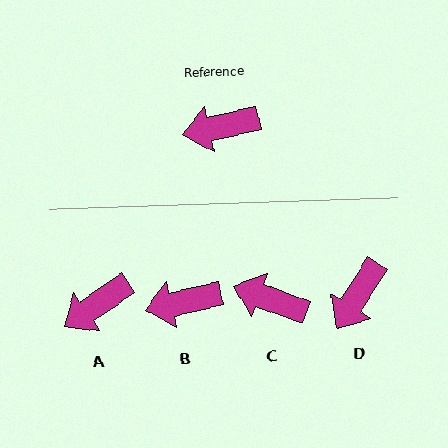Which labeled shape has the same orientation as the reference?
B.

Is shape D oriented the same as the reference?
No, it is off by about 45 degrees.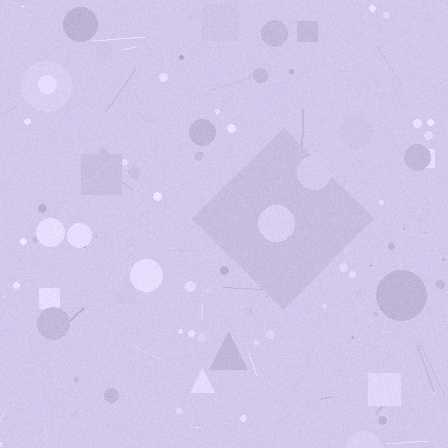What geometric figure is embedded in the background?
A diamond is embedded in the background.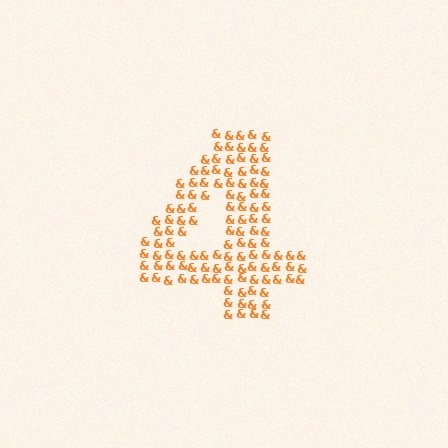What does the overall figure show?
The overall figure shows the digit 4.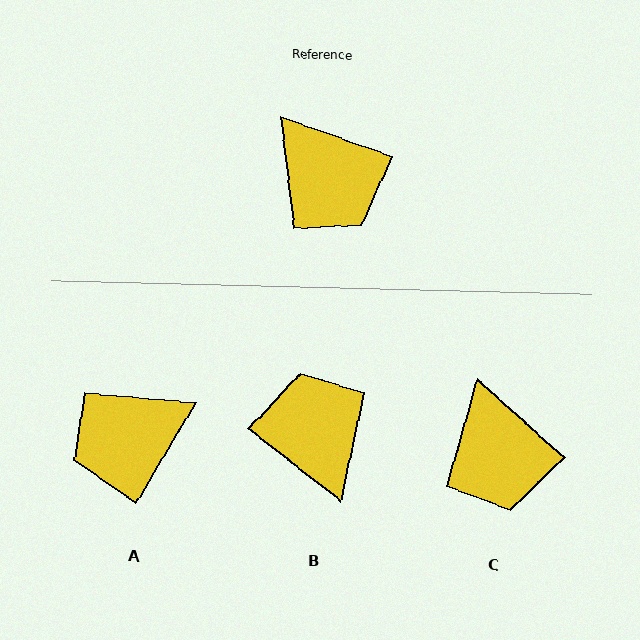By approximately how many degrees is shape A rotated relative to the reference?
Approximately 102 degrees clockwise.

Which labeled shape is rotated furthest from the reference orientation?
B, about 161 degrees away.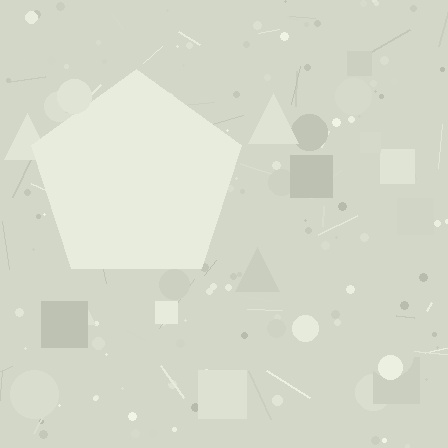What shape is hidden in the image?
A pentagon is hidden in the image.